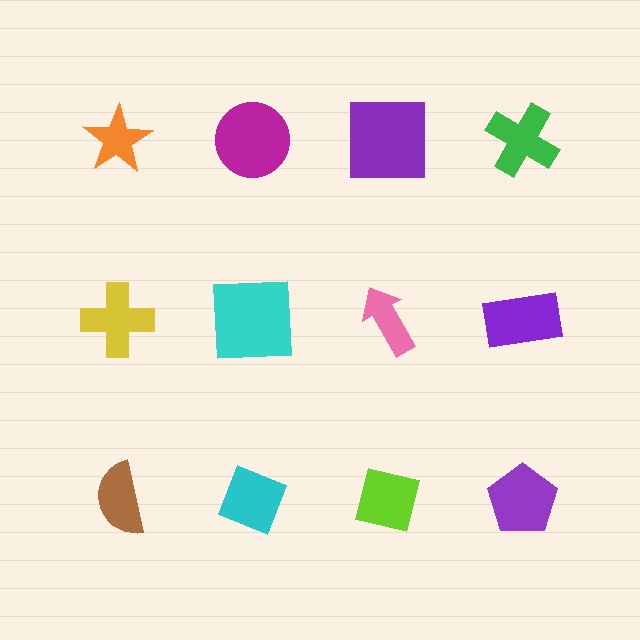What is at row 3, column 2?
A cyan diamond.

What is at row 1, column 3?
A purple square.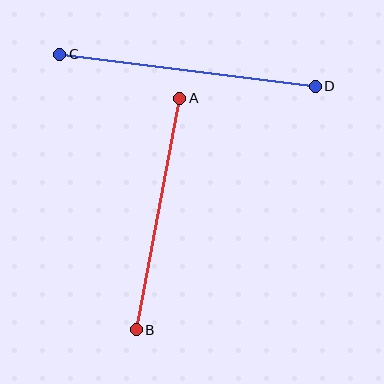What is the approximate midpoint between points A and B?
The midpoint is at approximately (158, 214) pixels.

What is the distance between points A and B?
The distance is approximately 235 pixels.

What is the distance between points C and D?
The distance is approximately 258 pixels.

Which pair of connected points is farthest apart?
Points C and D are farthest apart.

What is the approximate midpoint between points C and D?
The midpoint is at approximately (188, 70) pixels.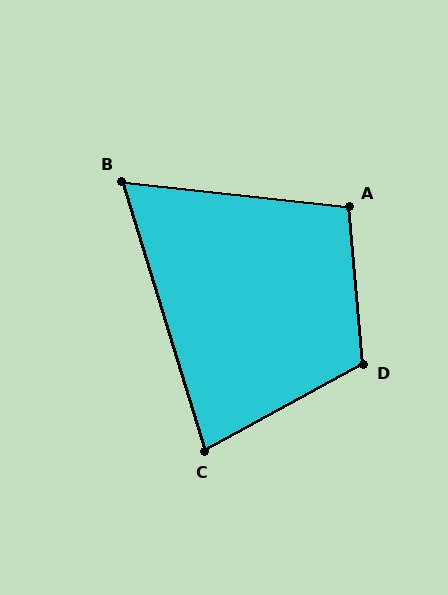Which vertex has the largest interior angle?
D, at approximately 113 degrees.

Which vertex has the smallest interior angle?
B, at approximately 67 degrees.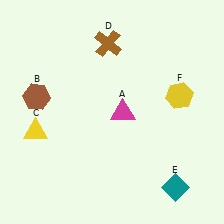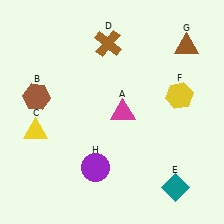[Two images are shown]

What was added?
A brown triangle (G), a purple circle (H) were added in Image 2.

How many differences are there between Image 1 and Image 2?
There are 2 differences between the two images.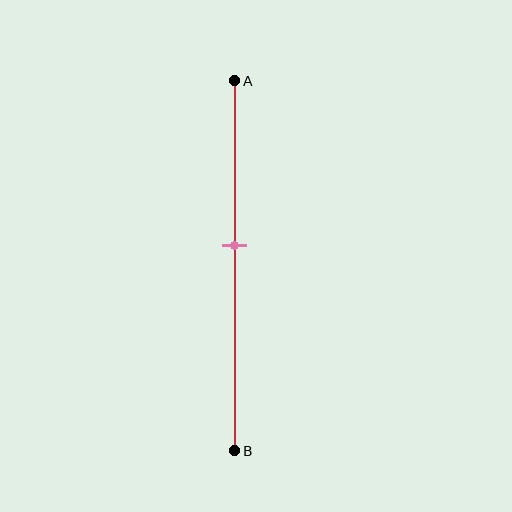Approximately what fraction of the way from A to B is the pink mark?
The pink mark is approximately 45% of the way from A to B.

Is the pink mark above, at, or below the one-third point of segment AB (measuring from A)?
The pink mark is below the one-third point of segment AB.